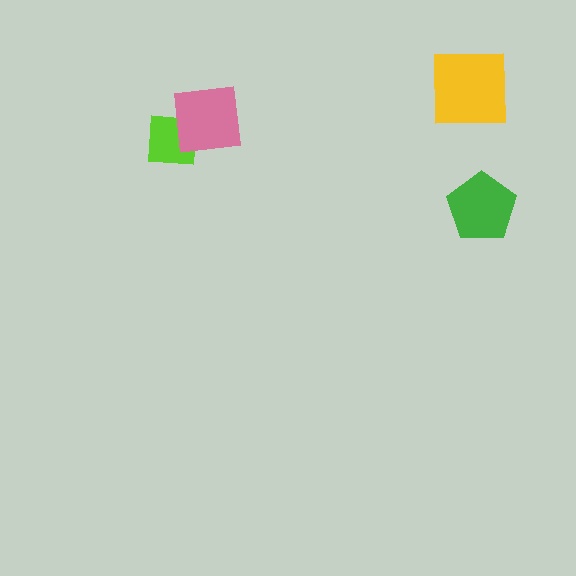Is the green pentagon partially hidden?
No, no other shape covers it.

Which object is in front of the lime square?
The pink square is in front of the lime square.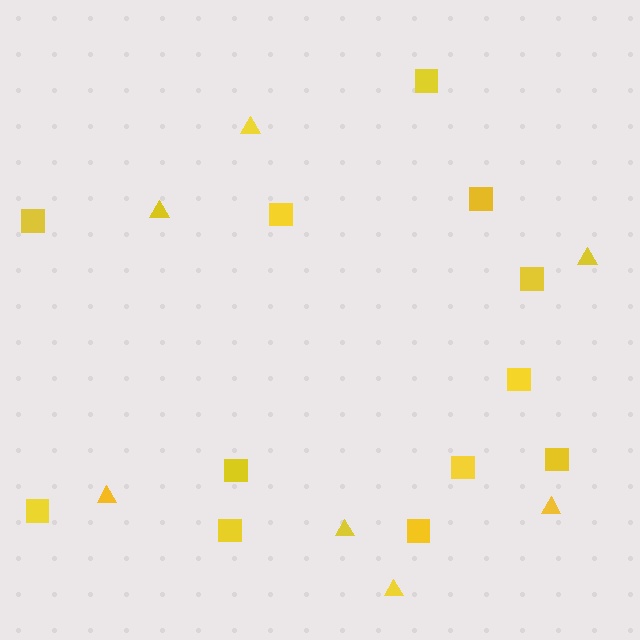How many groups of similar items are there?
There are 2 groups: one group of triangles (7) and one group of squares (12).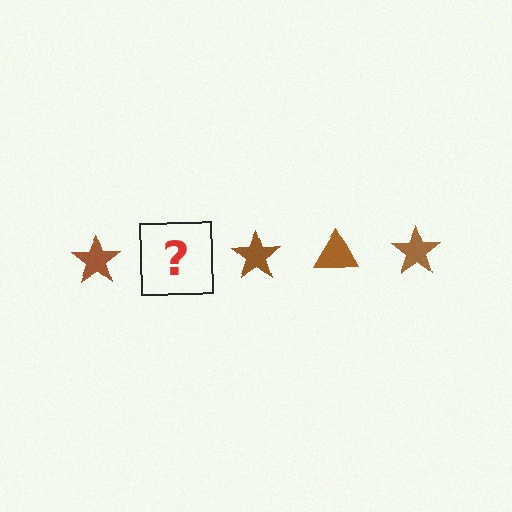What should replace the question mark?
The question mark should be replaced with a brown triangle.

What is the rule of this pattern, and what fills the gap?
The rule is that the pattern cycles through star, triangle shapes in brown. The gap should be filled with a brown triangle.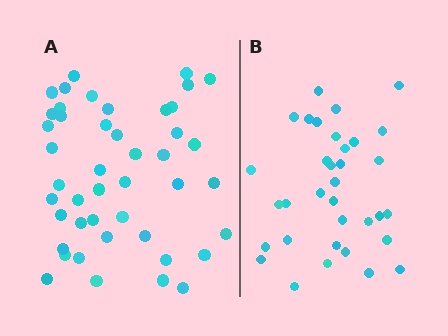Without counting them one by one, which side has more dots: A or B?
Region A (the left region) has more dots.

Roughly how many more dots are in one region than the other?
Region A has roughly 12 or so more dots than region B.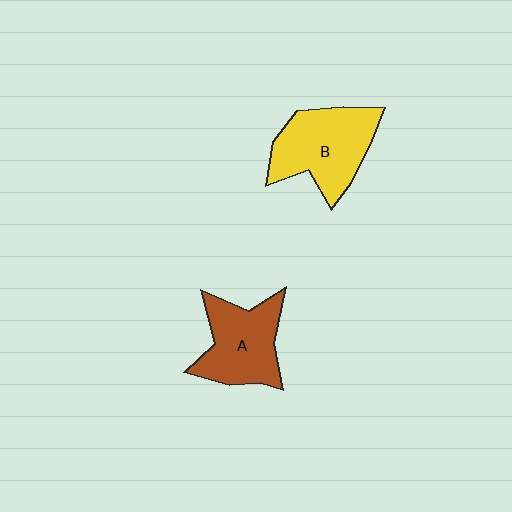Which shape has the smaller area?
Shape A (brown).